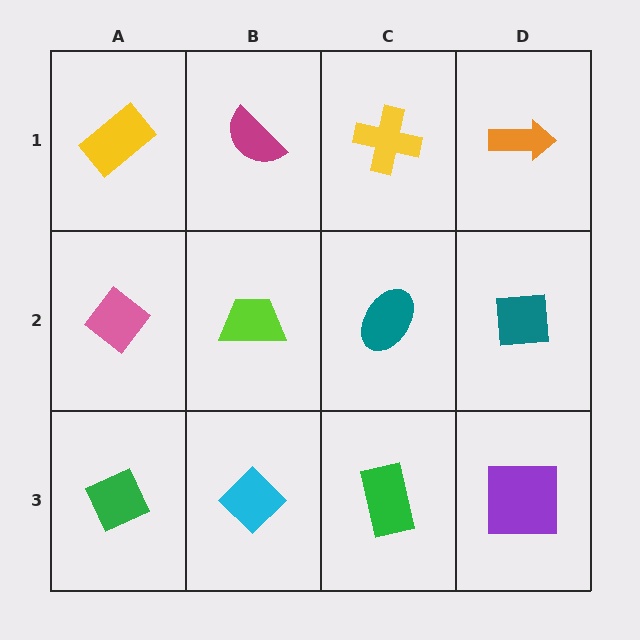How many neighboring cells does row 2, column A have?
3.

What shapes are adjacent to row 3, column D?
A teal square (row 2, column D), a green rectangle (row 3, column C).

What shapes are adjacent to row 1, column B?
A lime trapezoid (row 2, column B), a yellow rectangle (row 1, column A), a yellow cross (row 1, column C).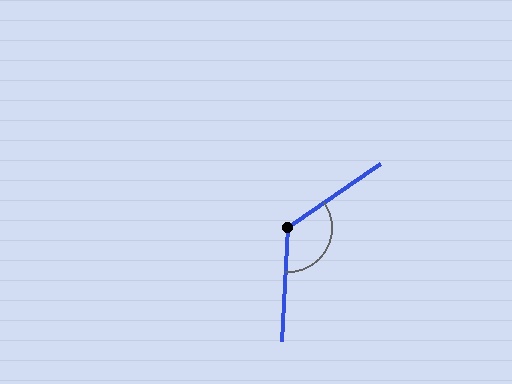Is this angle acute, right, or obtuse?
It is obtuse.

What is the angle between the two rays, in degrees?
Approximately 128 degrees.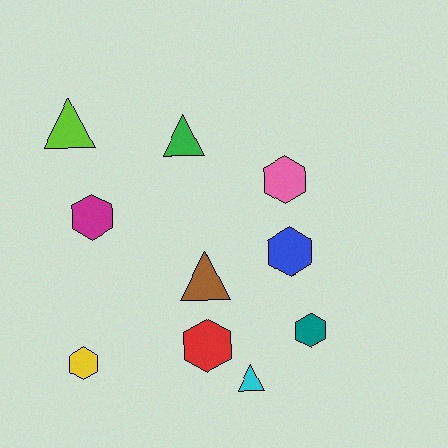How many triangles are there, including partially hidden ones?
There are 4 triangles.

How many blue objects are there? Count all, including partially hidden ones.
There is 1 blue object.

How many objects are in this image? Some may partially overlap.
There are 10 objects.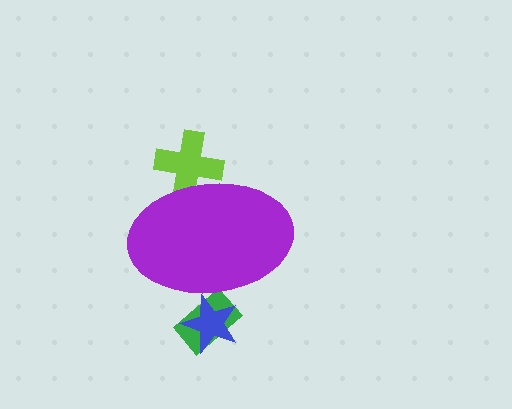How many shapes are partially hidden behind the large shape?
3 shapes are partially hidden.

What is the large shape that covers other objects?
A purple ellipse.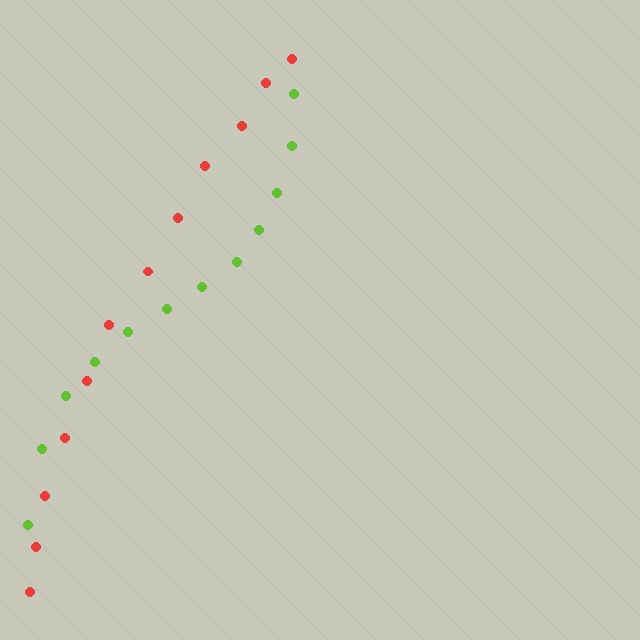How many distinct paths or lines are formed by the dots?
There are 2 distinct paths.